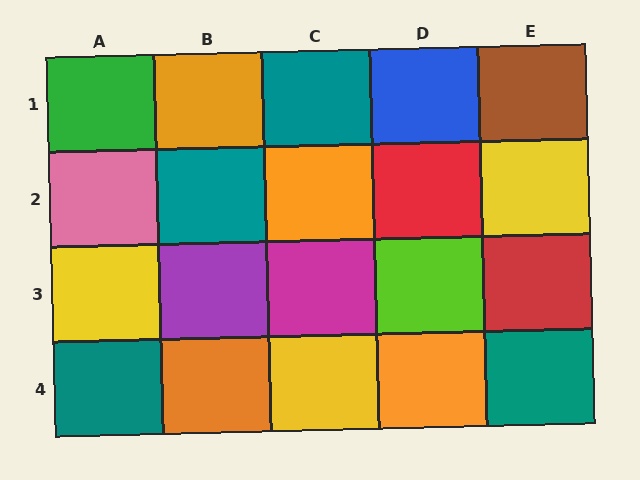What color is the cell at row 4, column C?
Yellow.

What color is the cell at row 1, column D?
Blue.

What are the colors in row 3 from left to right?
Yellow, purple, magenta, lime, red.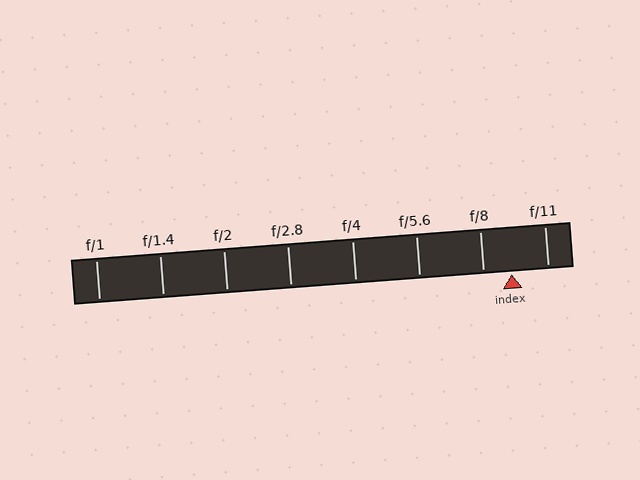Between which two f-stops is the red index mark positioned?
The index mark is between f/8 and f/11.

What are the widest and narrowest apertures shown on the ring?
The widest aperture shown is f/1 and the narrowest is f/11.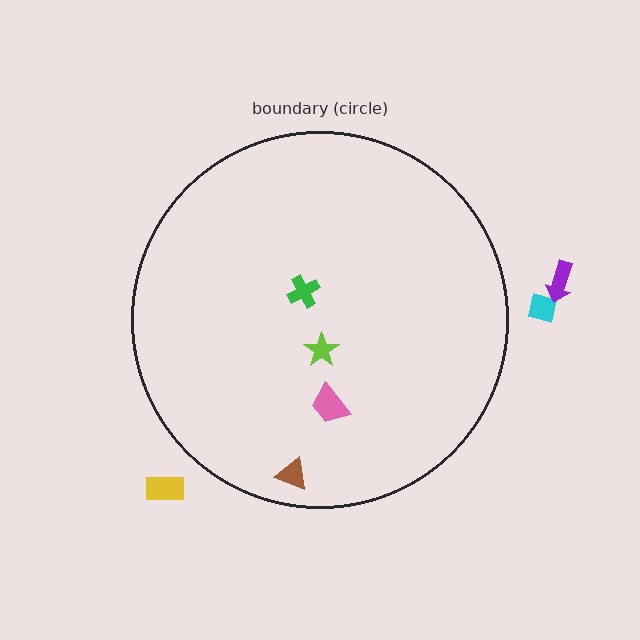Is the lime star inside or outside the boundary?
Inside.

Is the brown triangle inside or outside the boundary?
Inside.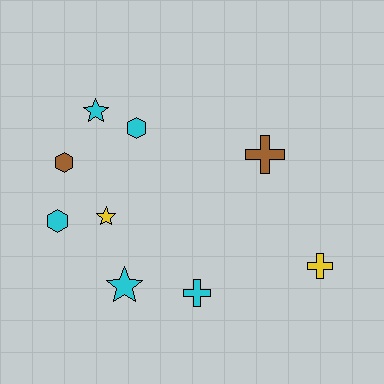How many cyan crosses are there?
There is 1 cyan cross.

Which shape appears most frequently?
Star, with 3 objects.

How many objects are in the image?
There are 9 objects.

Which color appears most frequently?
Cyan, with 5 objects.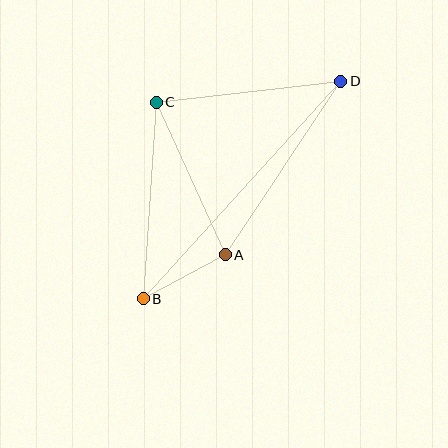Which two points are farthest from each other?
Points B and D are farthest from each other.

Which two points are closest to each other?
Points A and B are closest to each other.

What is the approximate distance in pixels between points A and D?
The distance between A and D is approximately 209 pixels.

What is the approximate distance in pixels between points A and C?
The distance between A and C is approximately 168 pixels.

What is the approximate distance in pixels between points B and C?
The distance between B and C is approximately 197 pixels.